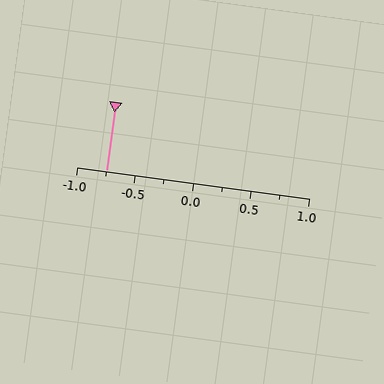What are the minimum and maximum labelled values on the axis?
The axis runs from -1.0 to 1.0.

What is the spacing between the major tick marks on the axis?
The major ticks are spaced 0.5 apart.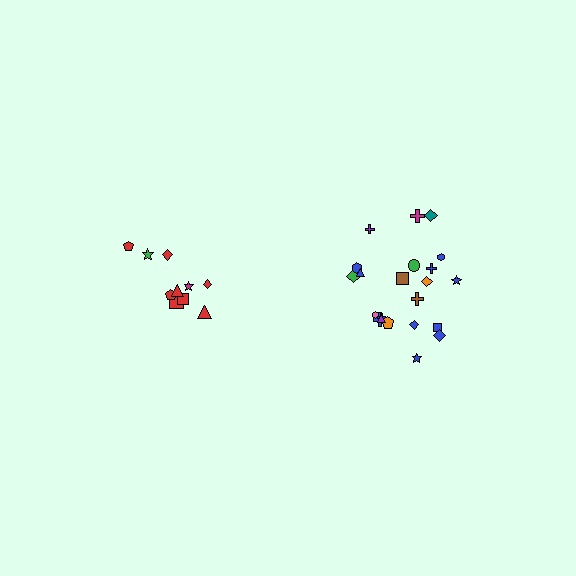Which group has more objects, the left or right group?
The right group.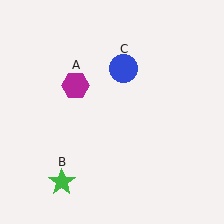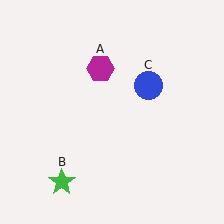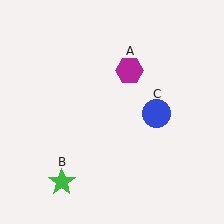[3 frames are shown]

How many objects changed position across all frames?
2 objects changed position: magenta hexagon (object A), blue circle (object C).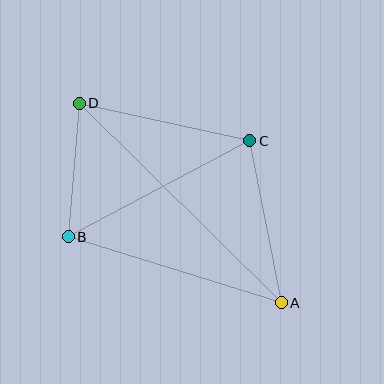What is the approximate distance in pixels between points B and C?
The distance between B and C is approximately 205 pixels.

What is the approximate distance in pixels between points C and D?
The distance between C and D is approximately 175 pixels.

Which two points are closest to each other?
Points B and D are closest to each other.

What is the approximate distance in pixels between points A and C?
The distance between A and C is approximately 165 pixels.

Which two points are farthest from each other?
Points A and D are farthest from each other.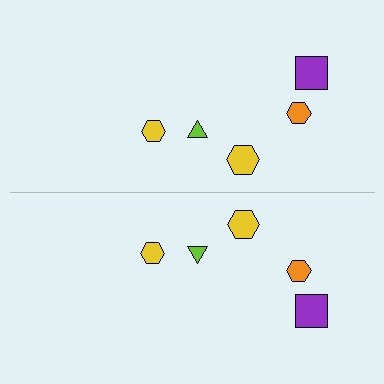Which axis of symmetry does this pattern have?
The pattern has a horizontal axis of symmetry running through the center of the image.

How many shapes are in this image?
There are 10 shapes in this image.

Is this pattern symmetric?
Yes, this pattern has bilateral (reflection) symmetry.